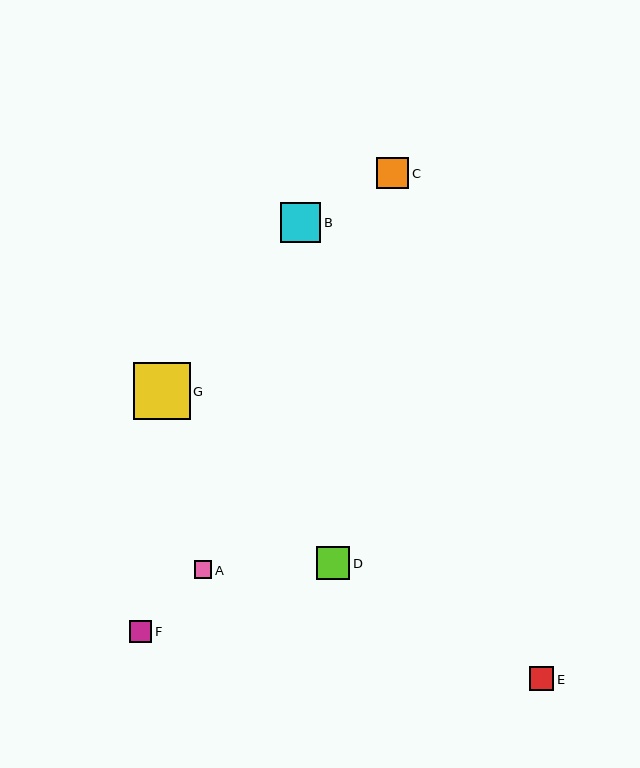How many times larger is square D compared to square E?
Square D is approximately 1.4 times the size of square E.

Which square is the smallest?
Square A is the smallest with a size of approximately 18 pixels.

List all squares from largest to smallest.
From largest to smallest: G, B, D, C, E, F, A.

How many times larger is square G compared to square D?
Square G is approximately 1.7 times the size of square D.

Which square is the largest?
Square G is the largest with a size of approximately 57 pixels.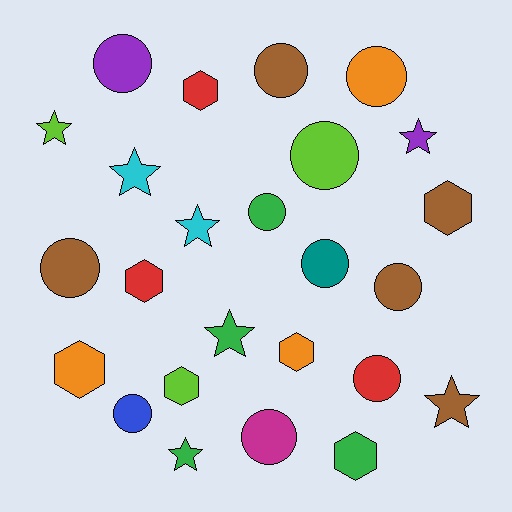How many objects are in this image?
There are 25 objects.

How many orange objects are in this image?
There are 3 orange objects.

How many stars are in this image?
There are 7 stars.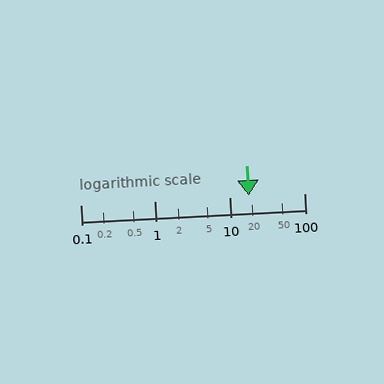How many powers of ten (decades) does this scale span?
The scale spans 3 decades, from 0.1 to 100.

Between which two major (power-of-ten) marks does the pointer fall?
The pointer is between 10 and 100.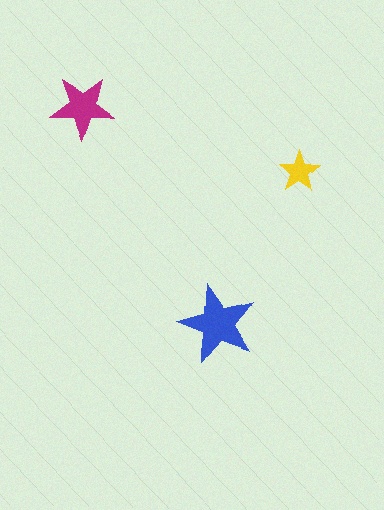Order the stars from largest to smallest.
the blue one, the magenta one, the yellow one.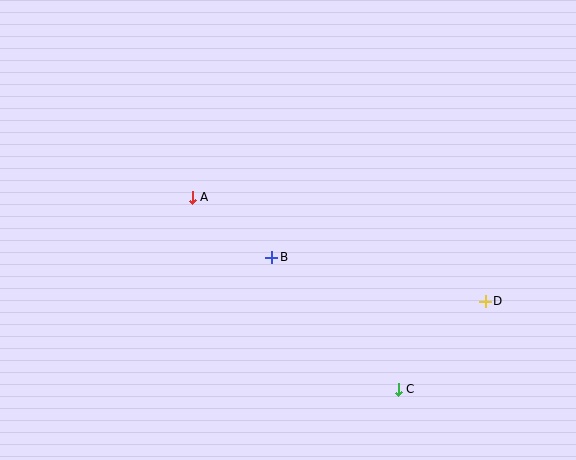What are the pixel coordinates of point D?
Point D is at (485, 302).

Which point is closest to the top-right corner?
Point D is closest to the top-right corner.